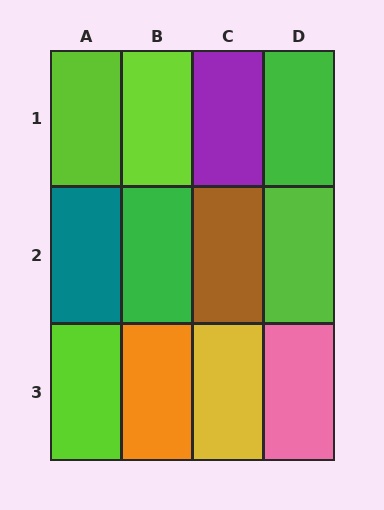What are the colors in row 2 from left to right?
Teal, green, brown, lime.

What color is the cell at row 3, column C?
Yellow.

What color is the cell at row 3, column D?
Pink.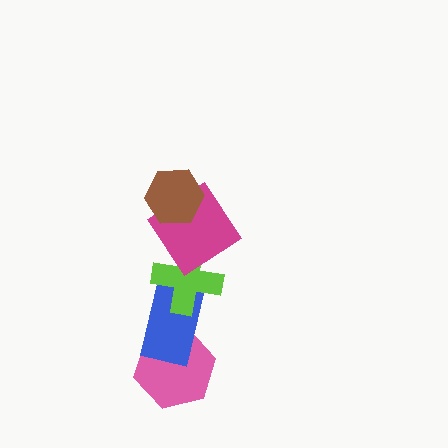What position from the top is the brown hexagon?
The brown hexagon is 1st from the top.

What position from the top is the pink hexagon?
The pink hexagon is 5th from the top.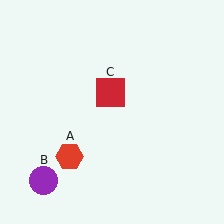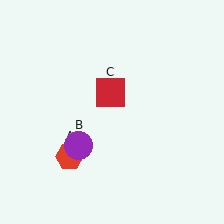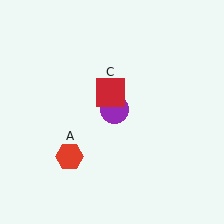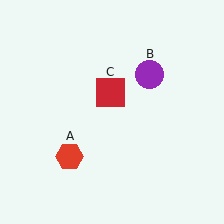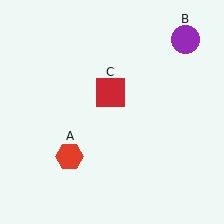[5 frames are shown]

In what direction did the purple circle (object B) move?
The purple circle (object B) moved up and to the right.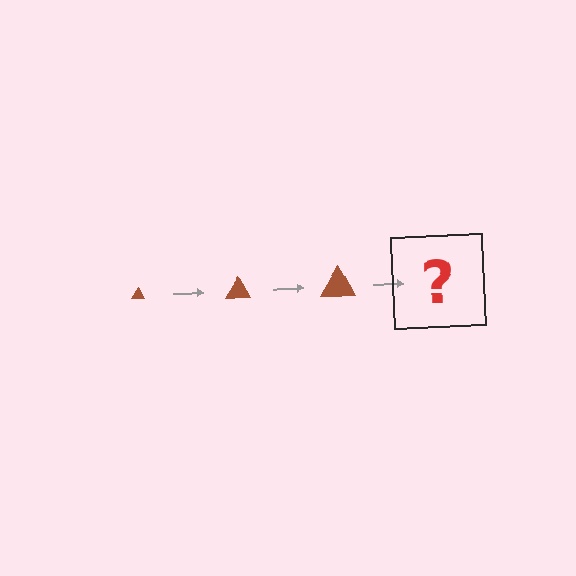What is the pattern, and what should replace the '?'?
The pattern is that the triangle gets progressively larger each step. The '?' should be a brown triangle, larger than the previous one.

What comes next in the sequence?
The next element should be a brown triangle, larger than the previous one.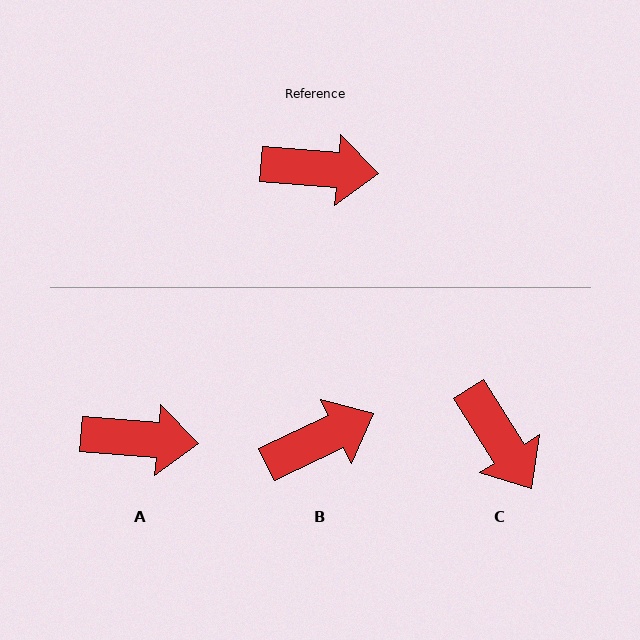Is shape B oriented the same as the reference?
No, it is off by about 31 degrees.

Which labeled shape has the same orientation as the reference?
A.